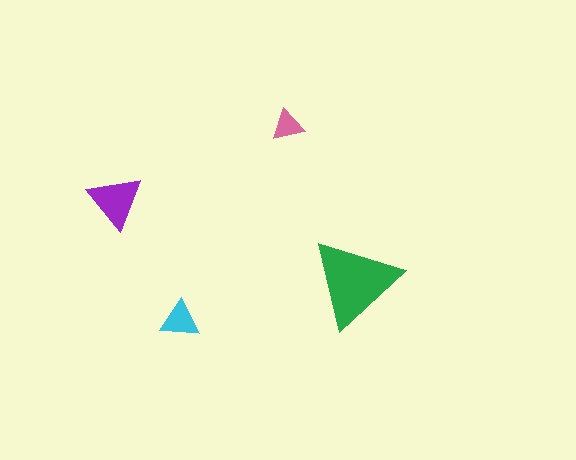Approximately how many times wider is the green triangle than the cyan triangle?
About 2.5 times wider.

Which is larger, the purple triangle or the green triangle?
The green one.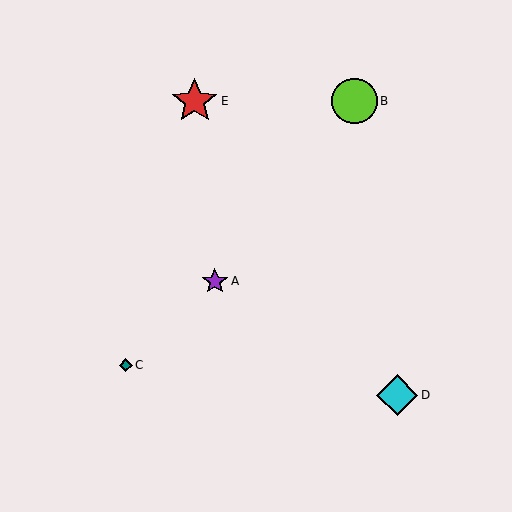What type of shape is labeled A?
Shape A is a purple star.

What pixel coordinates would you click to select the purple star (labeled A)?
Click at (215, 281) to select the purple star A.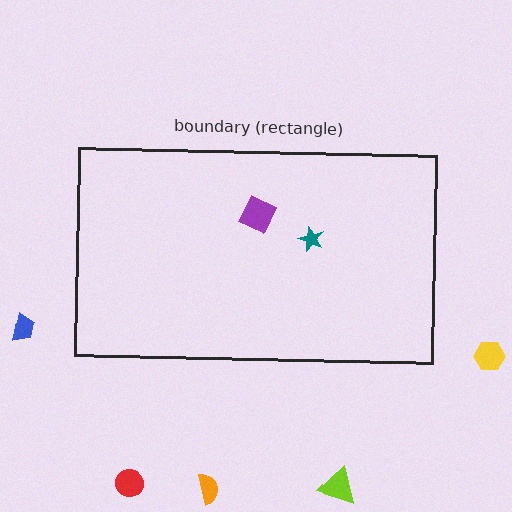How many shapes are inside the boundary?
2 inside, 5 outside.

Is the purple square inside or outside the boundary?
Inside.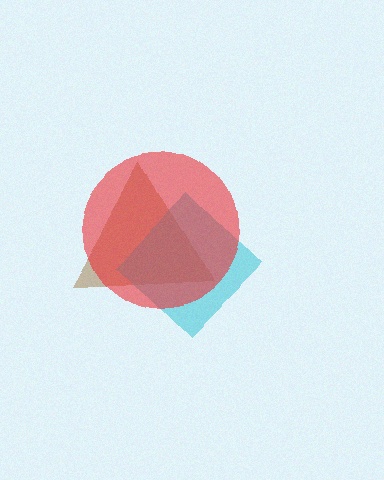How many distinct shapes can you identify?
There are 3 distinct shapes: a brown triangle, a cyan diamond, a red circle.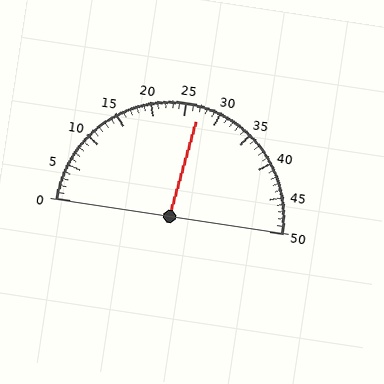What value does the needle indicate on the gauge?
The needle indicates approximately 27.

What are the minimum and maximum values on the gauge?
The gauge ranges from 0 to 50.